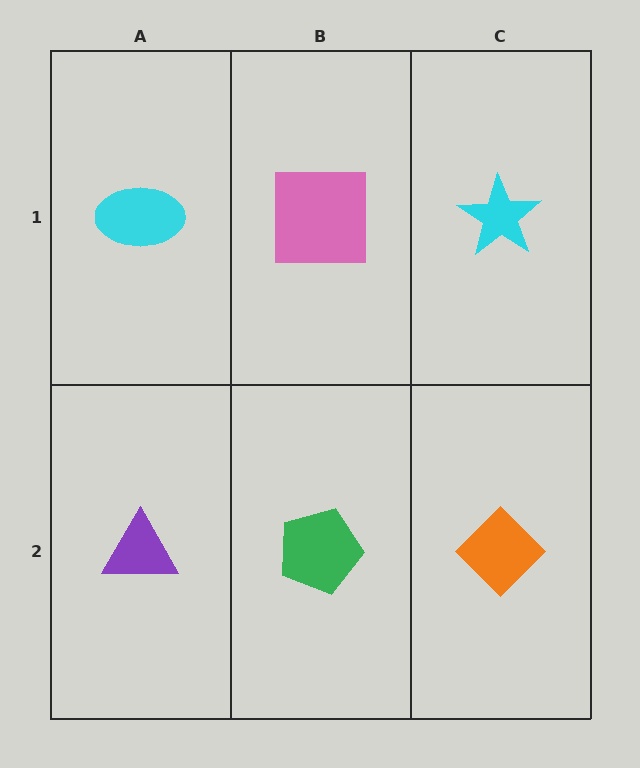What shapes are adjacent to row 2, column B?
A pink square (row 1, column B), a purple triangle (row 2, column A), an orange diamond (row 2, column C).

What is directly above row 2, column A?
A cyan ellipse.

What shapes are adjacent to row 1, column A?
A purple triangle (row 2, column A), a pink square (row 1, column B).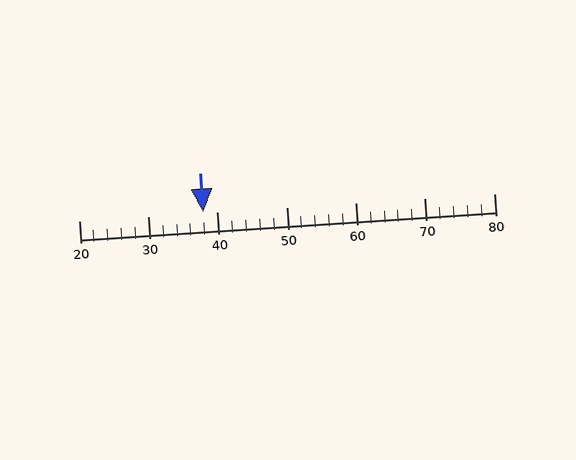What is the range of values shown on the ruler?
The ruler shows values from 20 to 80.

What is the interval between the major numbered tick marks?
The major tick marks are spaced 10 units apart.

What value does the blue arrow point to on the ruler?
The blue arrow points to approximately 38.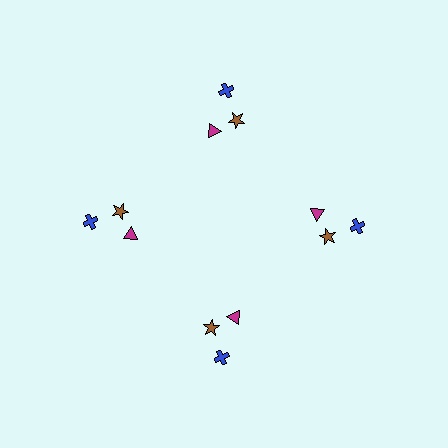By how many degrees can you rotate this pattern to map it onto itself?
The pattern maps onto itself every 90 degrees of rotation.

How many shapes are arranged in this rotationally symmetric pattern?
There are 12 shapes, arranged in 4 groups of 3.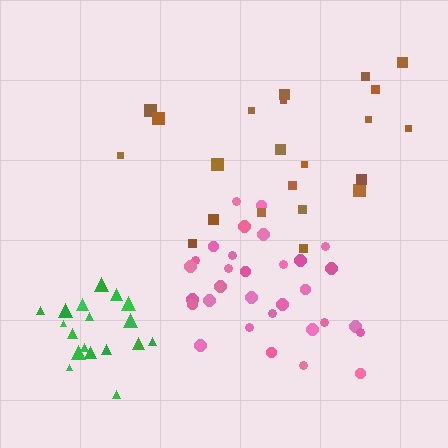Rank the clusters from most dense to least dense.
green, pink, brown.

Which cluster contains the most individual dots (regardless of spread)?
Pink (31).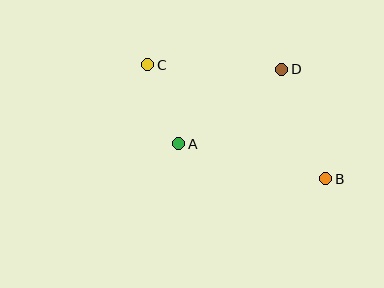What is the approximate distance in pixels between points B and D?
The distance between B and D is approximately 118 pixels.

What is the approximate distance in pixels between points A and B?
The distance between A and B is approximately 151 pixels.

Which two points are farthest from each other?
Points B and C are farthest from each other.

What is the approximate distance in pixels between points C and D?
The distance between C and D is approximately 135 pixels.